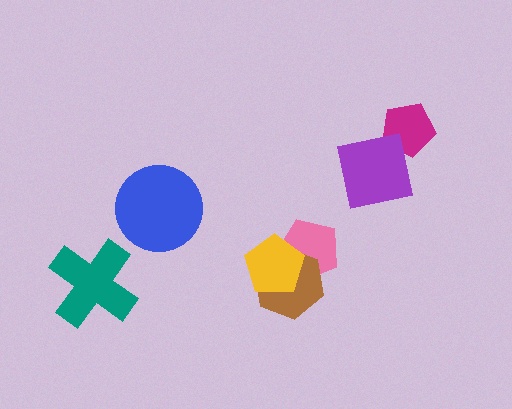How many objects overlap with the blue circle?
0 objects overlap with the blue circle.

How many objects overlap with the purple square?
1 object overlaps with the purple square.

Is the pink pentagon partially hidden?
Yes, it is partially covered by another shape.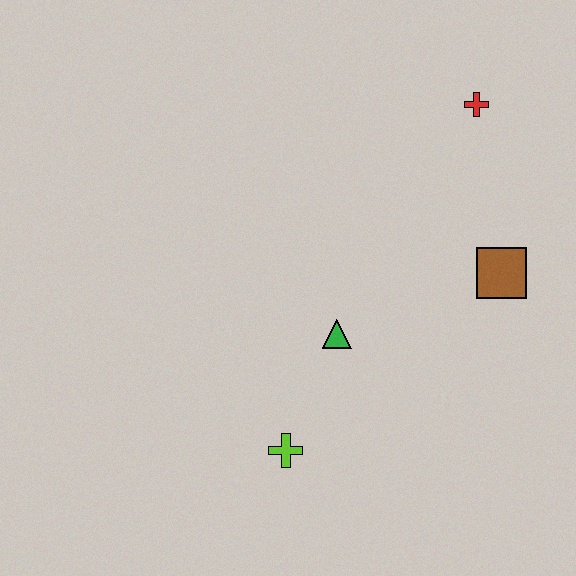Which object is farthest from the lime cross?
The red cross is farthest from the lime cross.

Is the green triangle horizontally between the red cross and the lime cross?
Yes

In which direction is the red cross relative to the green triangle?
The red cross is above the green triangle.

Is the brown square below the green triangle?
No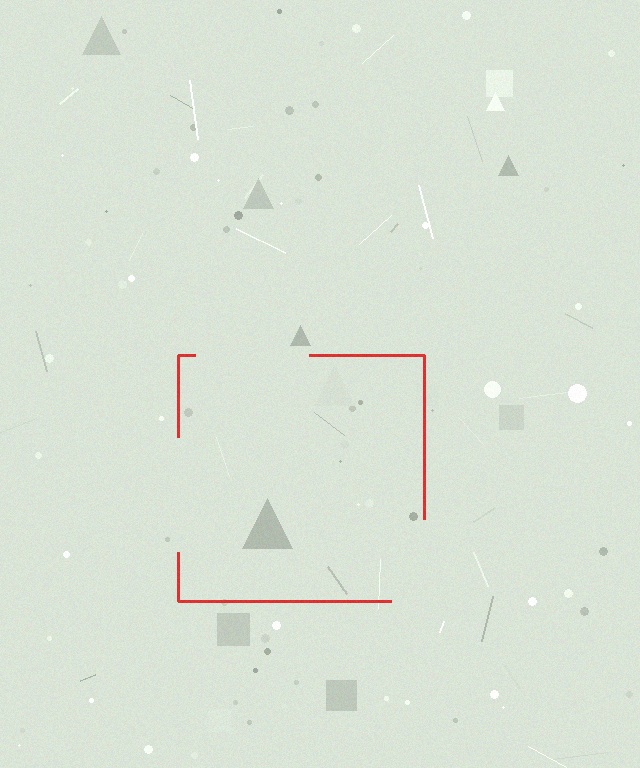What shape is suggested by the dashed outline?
The dashed outline suggests a square.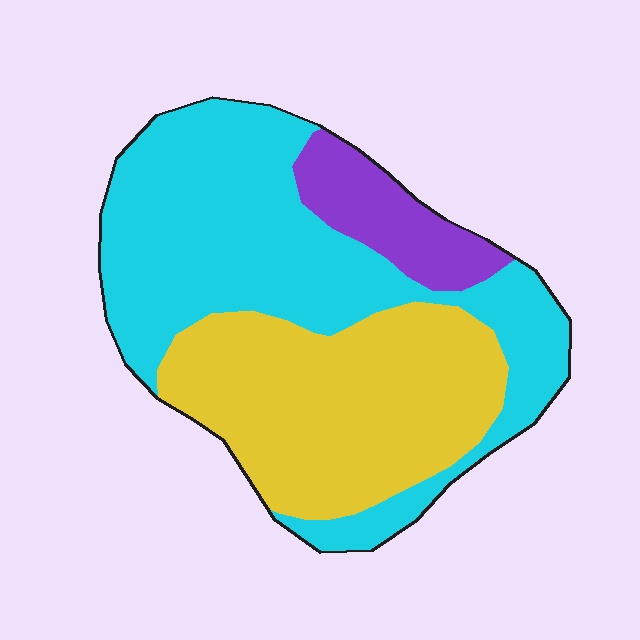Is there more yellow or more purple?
Yellow.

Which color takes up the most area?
Cyan, at roughly 50%.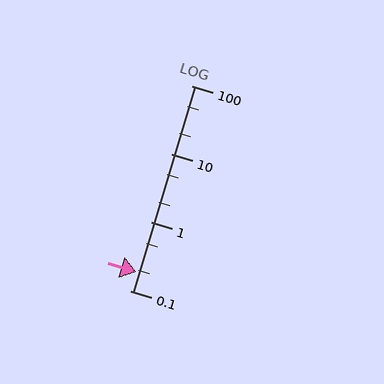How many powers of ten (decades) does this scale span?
The scale spans 3 decades, from 0.1 to 100.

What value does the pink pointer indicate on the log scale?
The pointer indicates approximately 0.19.